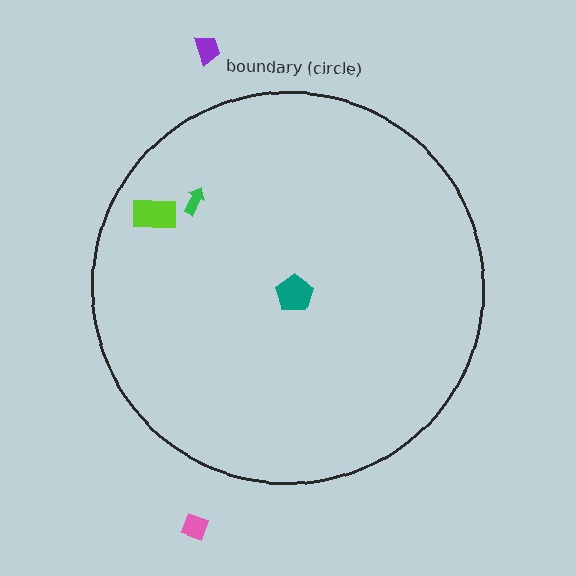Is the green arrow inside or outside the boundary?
Inside.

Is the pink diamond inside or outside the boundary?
Outside.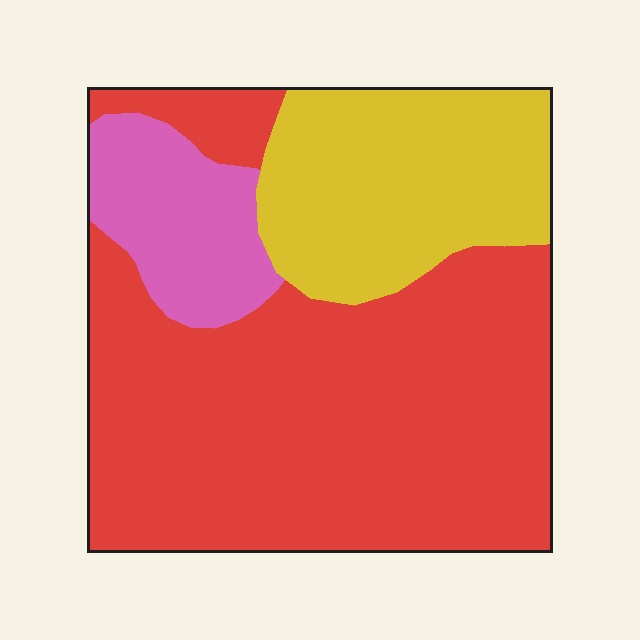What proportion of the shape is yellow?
Yellow takes up less than a quarter of the shape.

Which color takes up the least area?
Pink, at roughly 15%.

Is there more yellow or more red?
Red.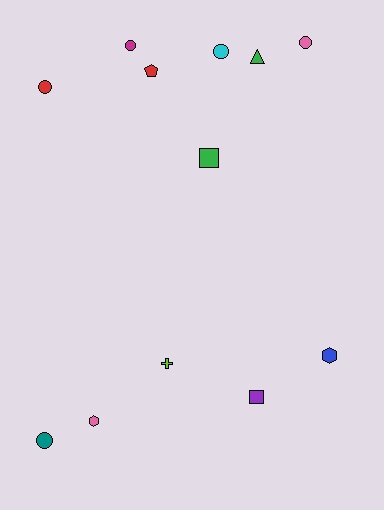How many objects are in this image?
There are 12 objects.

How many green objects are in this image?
There are 2 green objects.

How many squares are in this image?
There are 2 squares.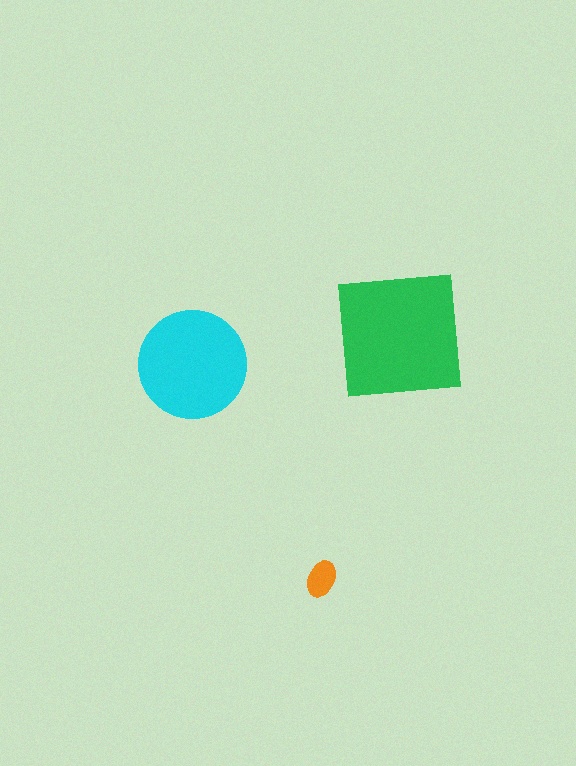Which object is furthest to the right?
The green square is rightmost.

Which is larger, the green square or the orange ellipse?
The green square.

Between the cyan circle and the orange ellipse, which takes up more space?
The cyan circle.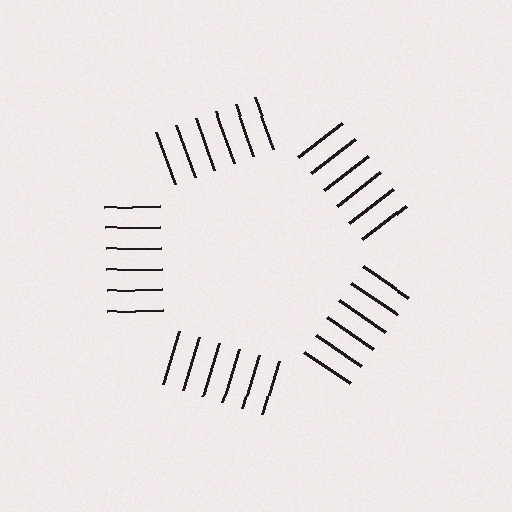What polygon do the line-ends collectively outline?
An illusory pentagon — the line segments terminate on its edges but no continuous stroke is drawn.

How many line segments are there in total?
30 — 6 along each of the 5 edges.